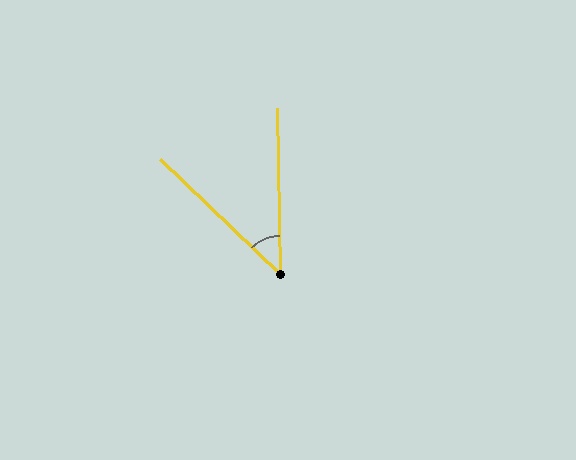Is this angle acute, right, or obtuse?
It is acute.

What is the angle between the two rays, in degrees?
Approximately 45 degrees.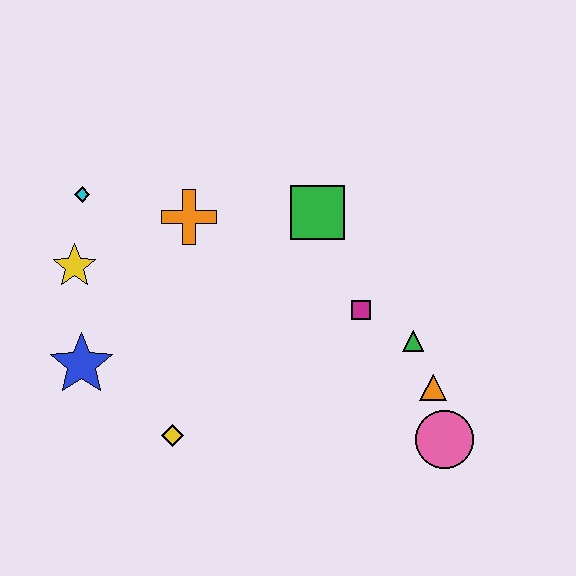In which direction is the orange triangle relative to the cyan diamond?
The orange triangle is to the right of the cyan diamond.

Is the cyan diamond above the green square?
Yes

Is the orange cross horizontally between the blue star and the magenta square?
Yes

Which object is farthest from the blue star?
The pink circle is farthest from the blue star.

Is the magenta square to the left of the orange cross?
No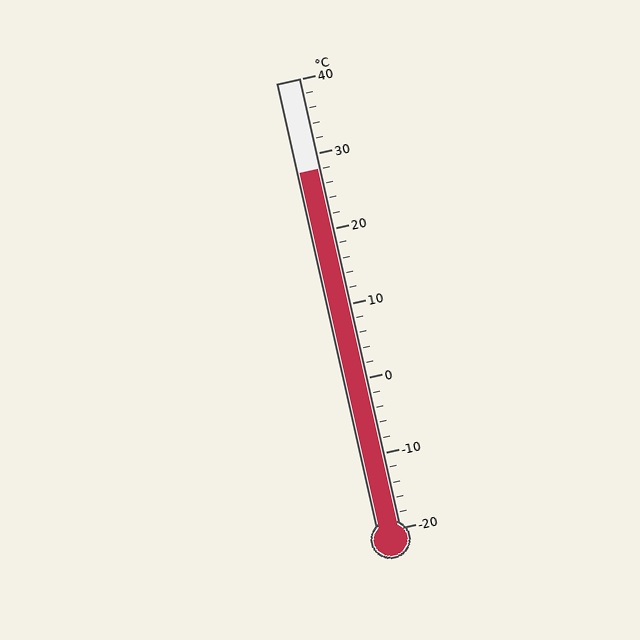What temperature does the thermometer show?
The thermometer shows approximately 28°C.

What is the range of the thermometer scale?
The thermometer scale ranges from -20°C to 40°C.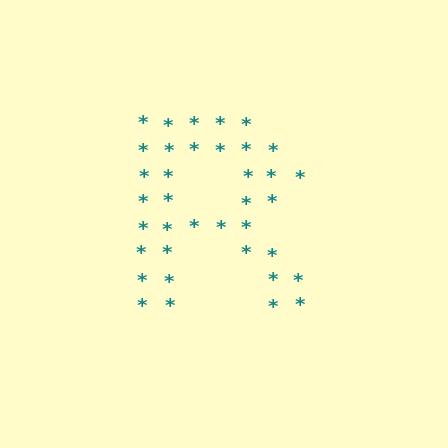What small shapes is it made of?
It is made of small asterisks.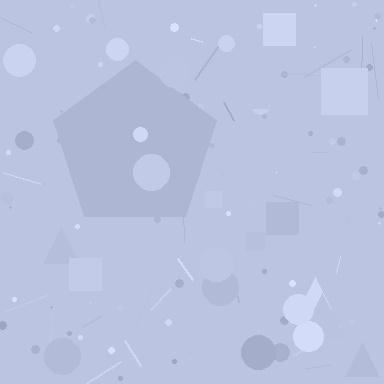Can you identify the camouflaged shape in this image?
The camouflaged shape is a pentagon.